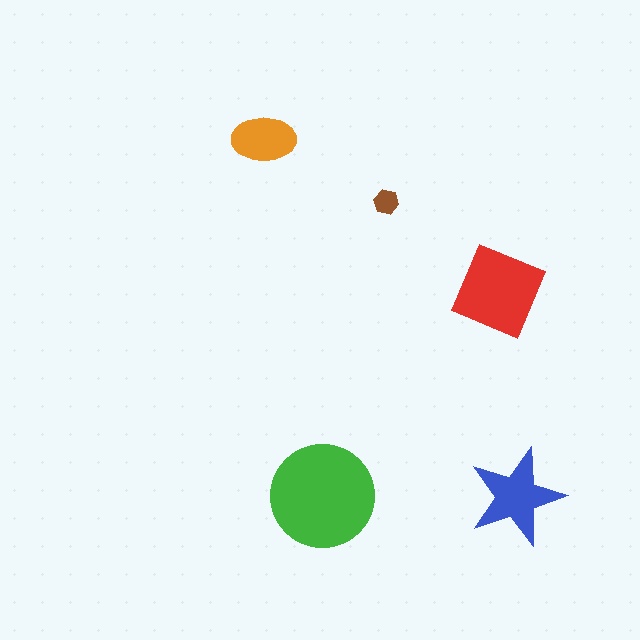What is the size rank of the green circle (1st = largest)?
1st.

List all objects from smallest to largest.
The brown hexagon, the orange ellipse, the blue star, the red square, the green circle.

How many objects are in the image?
There are 5 objects in the image.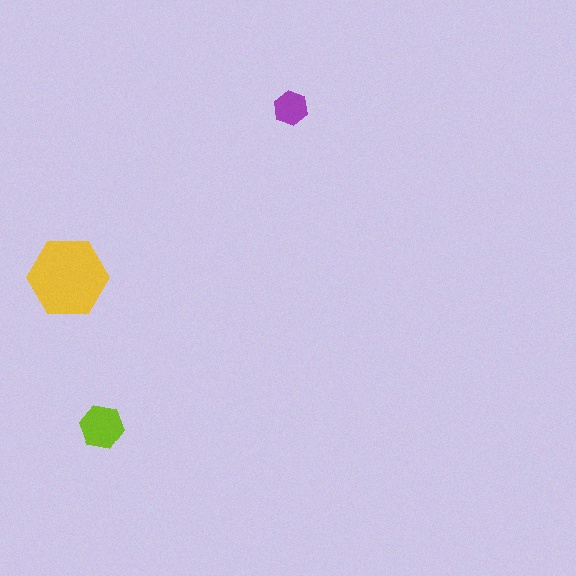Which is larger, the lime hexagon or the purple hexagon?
The lime one.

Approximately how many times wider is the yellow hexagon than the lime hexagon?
About 2 times wider.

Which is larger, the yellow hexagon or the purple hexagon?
The yellow one.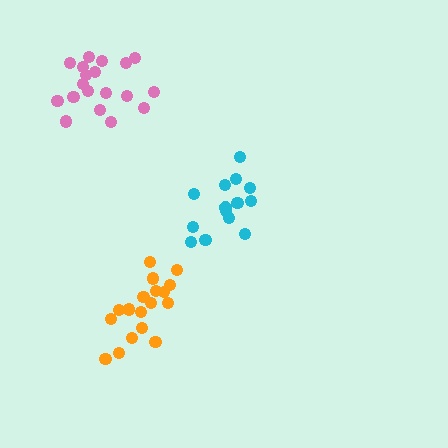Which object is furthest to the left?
The pink cluster is leftmost.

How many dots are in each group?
Group 1: 19 dots, Group 2: 14 dots, Group 3: 18 dots (51 total).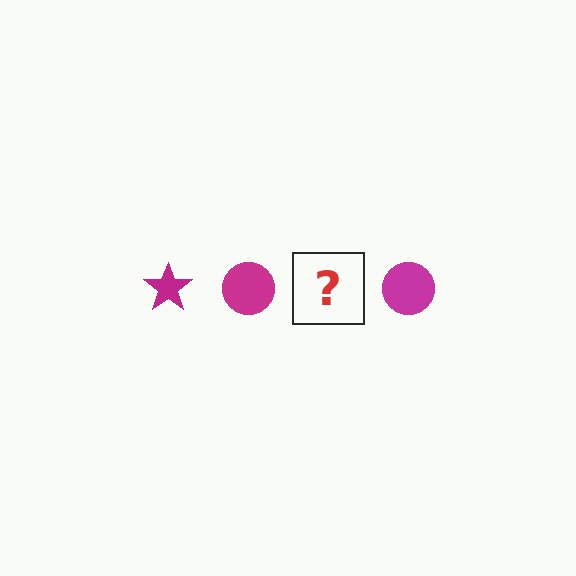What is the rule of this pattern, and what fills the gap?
The rule is that the pattern cycles through star, circle shapes in magenta. The gap should be filled with a magenta star.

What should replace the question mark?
The question mark should be replaced with a magenta star.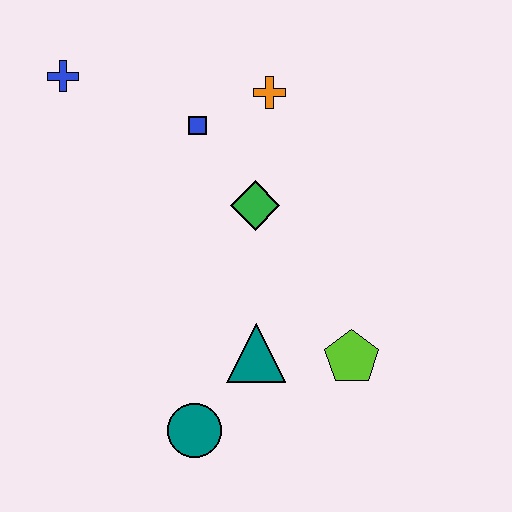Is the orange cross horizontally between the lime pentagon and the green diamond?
Yes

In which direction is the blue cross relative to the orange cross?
The blue cross is to the left of the orange cross.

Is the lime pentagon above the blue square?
No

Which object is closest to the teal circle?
The teal triangle is closest to the teal circle.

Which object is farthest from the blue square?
The teal circle is farthest from the blue square.